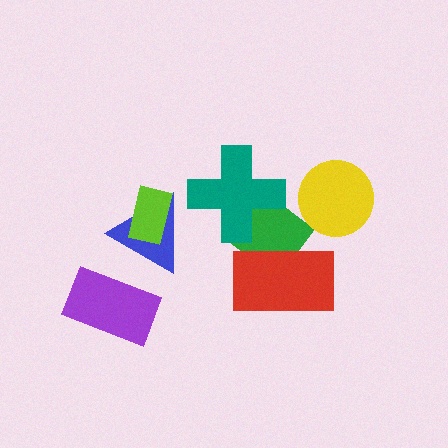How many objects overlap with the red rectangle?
1 object overlaps with the red rectangle.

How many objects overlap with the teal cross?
1 object overlaps with the teal cross.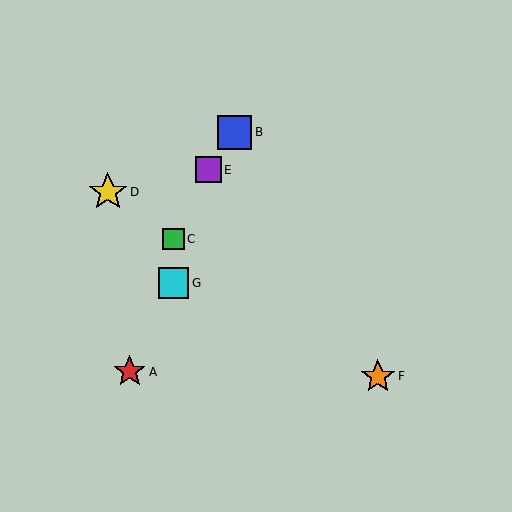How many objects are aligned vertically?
2 objects (C, G) are aligned vertically.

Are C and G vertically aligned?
Yes, both are at x≈173.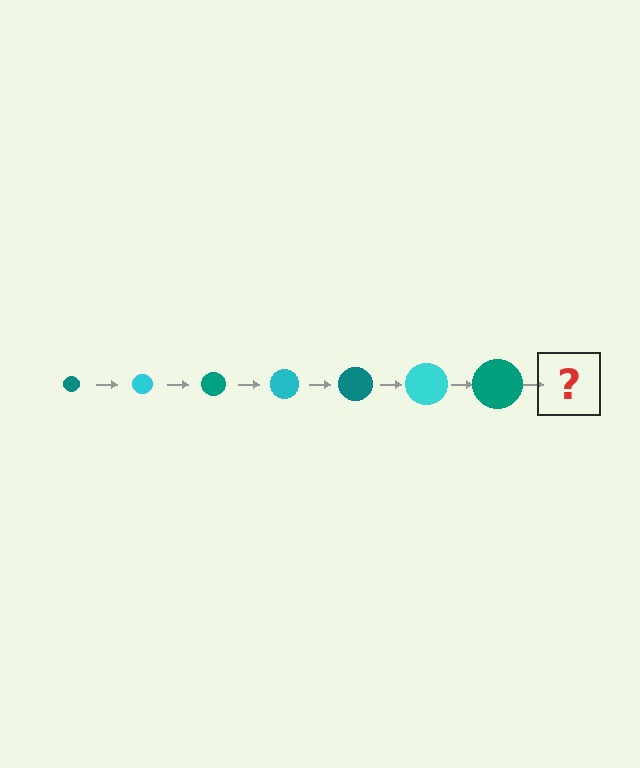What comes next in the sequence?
The next element should be a cyan circle, larger than the previous one.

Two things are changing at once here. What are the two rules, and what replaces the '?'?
The two rules are that the circle grows larger each step and the color cycles through teal and cyan. The '?' should be a cyan circle, larger than the previous one.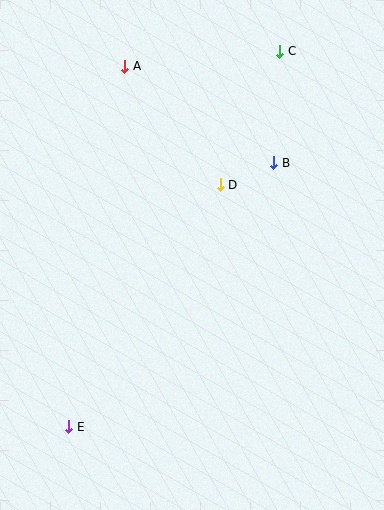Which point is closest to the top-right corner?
Point C is closest to the top-right corner.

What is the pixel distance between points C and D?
The distance between C and D is 146 pixels.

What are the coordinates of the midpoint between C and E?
The midpoint between C and E is at (174, 239).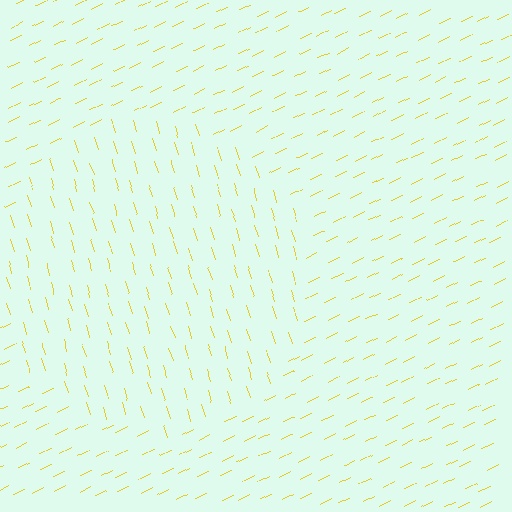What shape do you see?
I see a circle.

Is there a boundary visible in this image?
Yes, there is a texture boundary formed by a change in line orientation.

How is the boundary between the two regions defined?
The boundary is defined purely by a change in line orientation (approximately 81 degrees difference). All lines are the same color and thickness.